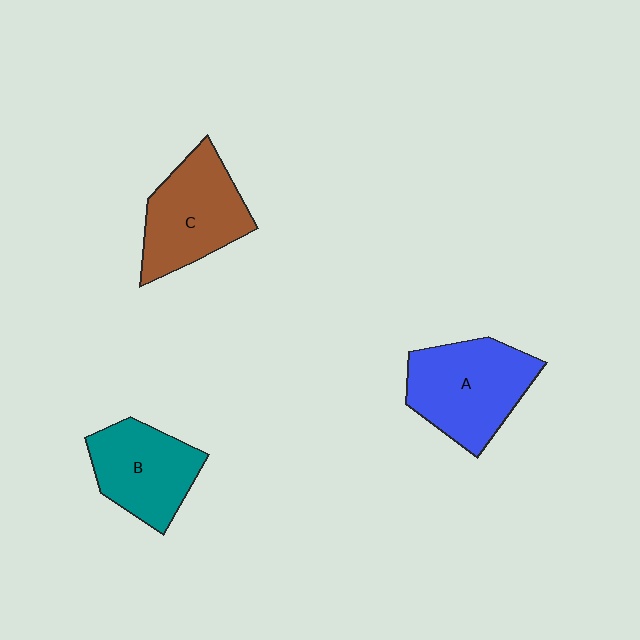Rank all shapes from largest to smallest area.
From largest to smallest: A (blue), C (brown), B (teal).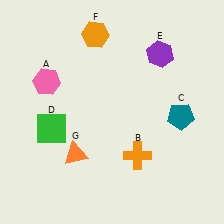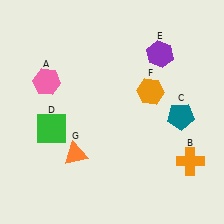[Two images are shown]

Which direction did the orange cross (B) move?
The orange cross (B) moved right.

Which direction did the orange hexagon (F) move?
The orange hexagon (F) moved down.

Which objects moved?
The objects that moved are: the orange cross (B), the orange hexagon (F).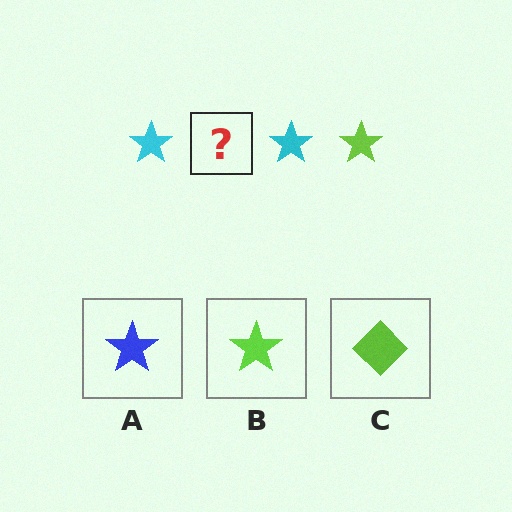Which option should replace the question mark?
Option B.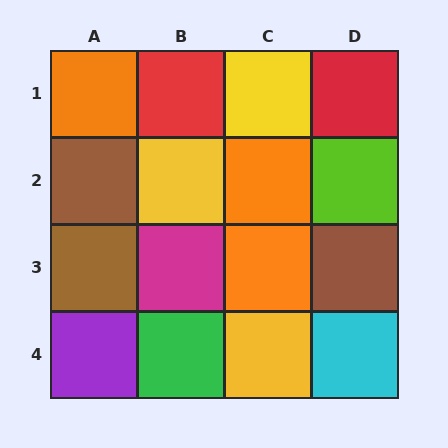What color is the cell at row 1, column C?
Yellow.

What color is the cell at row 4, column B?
Green.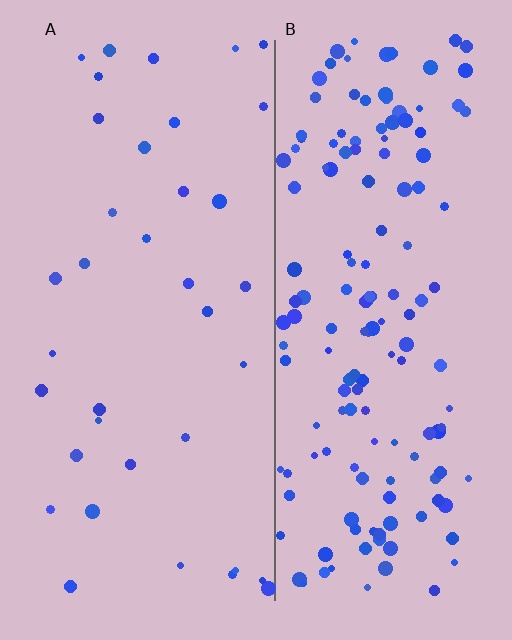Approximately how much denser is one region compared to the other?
Approximately 4.2× — region B over region A.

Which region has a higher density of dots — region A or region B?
B (the right).